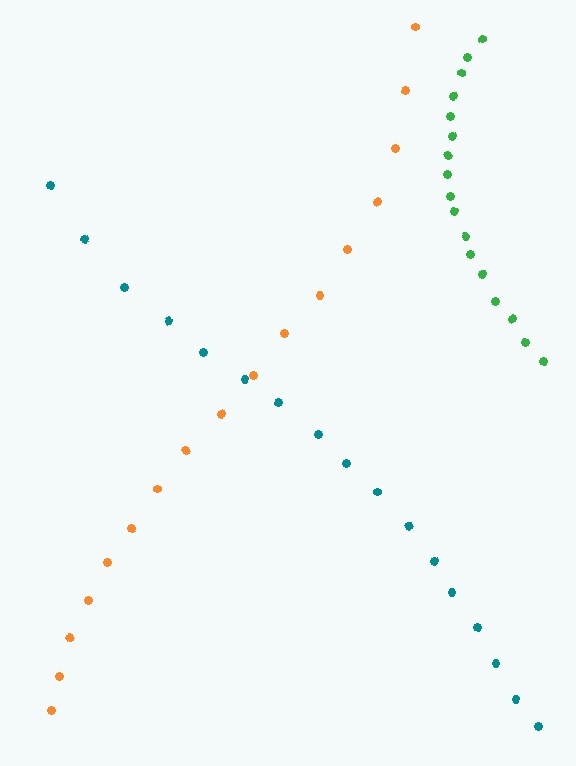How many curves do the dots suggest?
There are 3 distinct paths.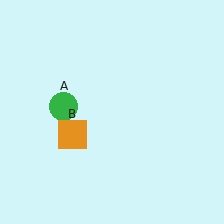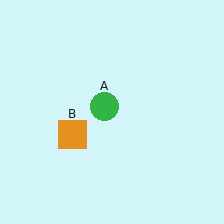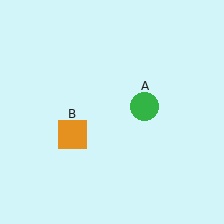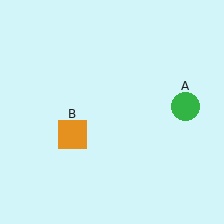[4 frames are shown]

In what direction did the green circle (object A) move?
The green circle (object A) moved right.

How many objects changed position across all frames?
1 object changed position: green circle (object A).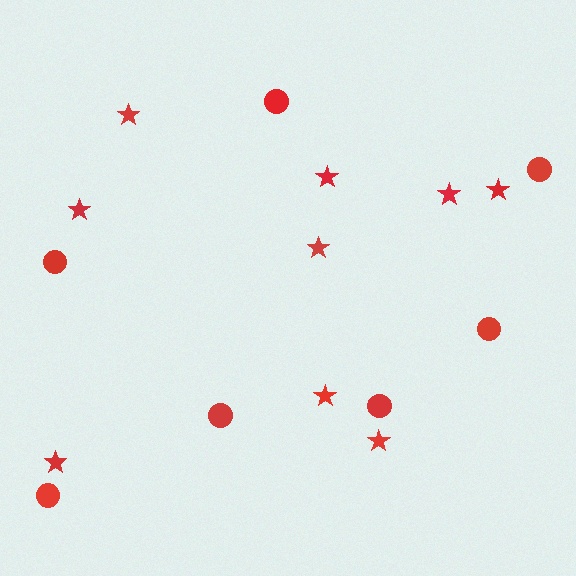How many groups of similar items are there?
There are 2 groups: one group of circles (7) and one group of stars (9).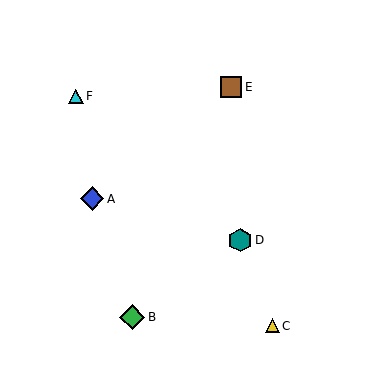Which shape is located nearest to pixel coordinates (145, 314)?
The green diamond (labeled B) at (132, 317) is nearest to that location.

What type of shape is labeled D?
Shape D is a teal hexagon.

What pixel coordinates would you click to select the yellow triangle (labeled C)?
Click at (272, 326) to select the yellow triangle C.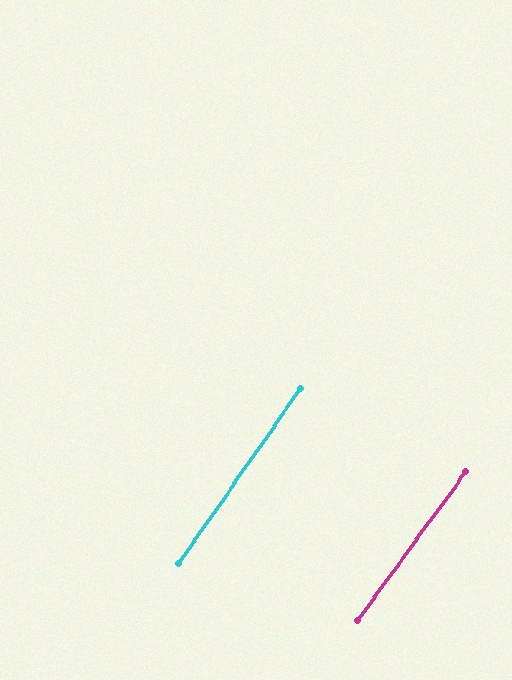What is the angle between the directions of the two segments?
Approximately 1 degree.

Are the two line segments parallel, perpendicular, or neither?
Parallel — their directions differ by only 1.1°.